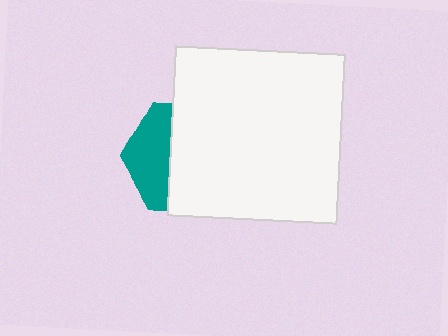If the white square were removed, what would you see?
You would see the complete teal hexagon.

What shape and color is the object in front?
The object in front is a white square.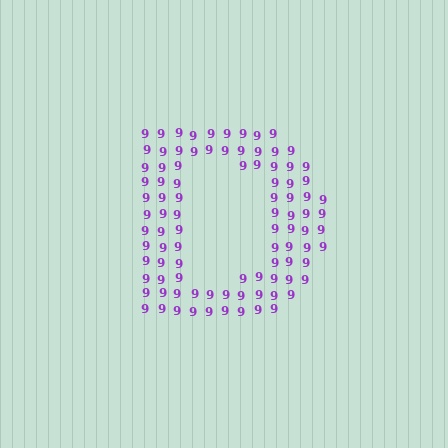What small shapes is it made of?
It is made of small digit 9's.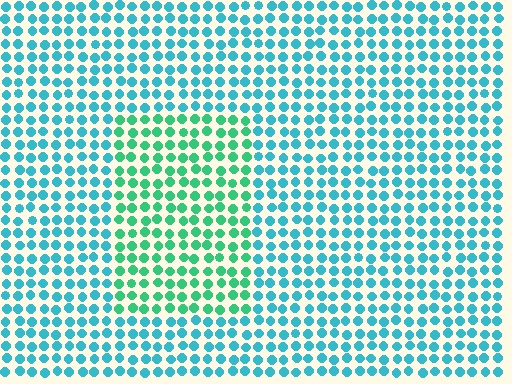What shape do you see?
I see a rectangle.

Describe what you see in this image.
The image is filled with small cyan elements in a uniform arrangement. A rectangle-shaped region is visible where the elements are tinted to a slightly different hue, forming a subtle color boundary.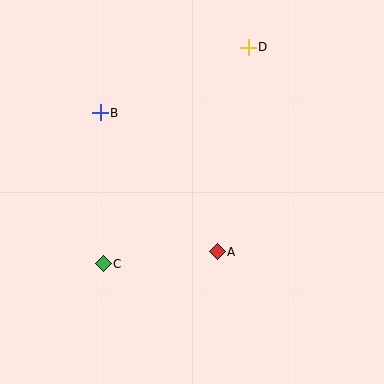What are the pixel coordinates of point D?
Point D is at (248, 47).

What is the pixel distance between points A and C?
The distance between A and C is 114 pixels.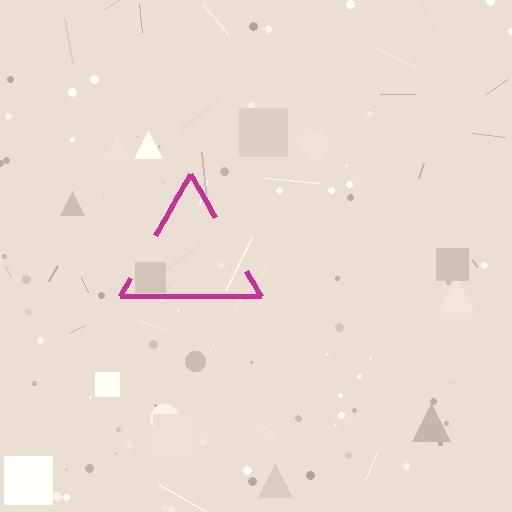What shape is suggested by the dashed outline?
The dashed outline suggests a triangle.